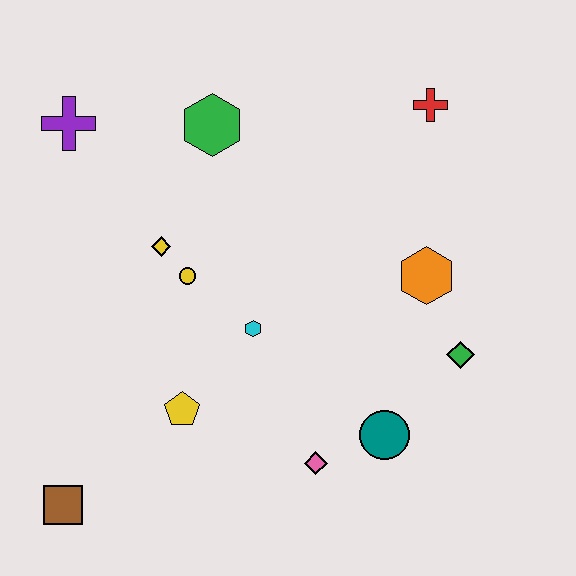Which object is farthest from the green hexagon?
The brown square is farthest from the green hexagon.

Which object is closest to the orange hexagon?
The green diamond is closest to the orange hexagon.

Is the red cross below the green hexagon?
No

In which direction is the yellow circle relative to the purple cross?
The yellow circle is below the purple cross.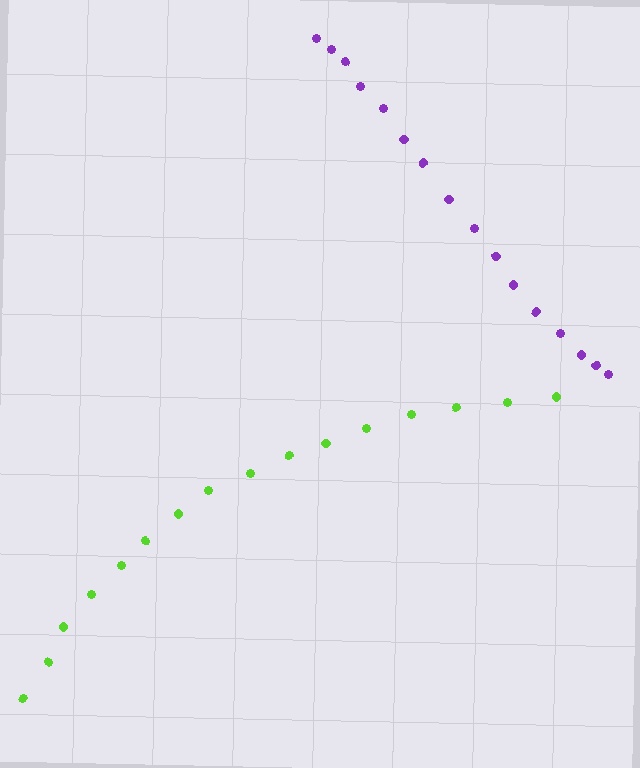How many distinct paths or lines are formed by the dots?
There are 2 distinct paths.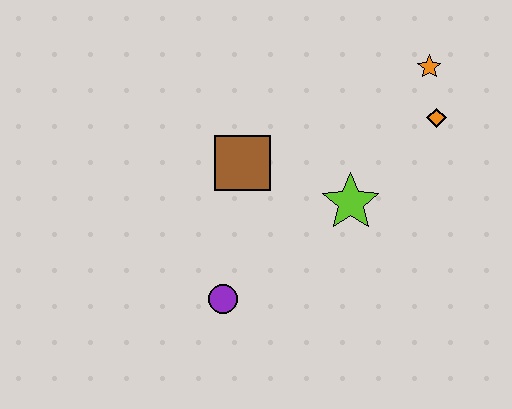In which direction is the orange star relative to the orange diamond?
The orange star is above the orange diamond.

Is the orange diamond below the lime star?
No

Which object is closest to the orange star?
The orange diamond is closest to the orange star.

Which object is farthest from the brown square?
The orange star is farthest from the brown square.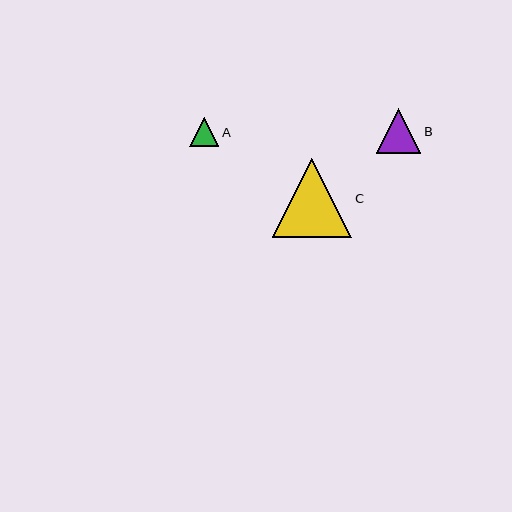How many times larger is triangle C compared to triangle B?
Triangle C is approximately 1.8 times the size of triangle B.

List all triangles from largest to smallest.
From largest to smallest: C, B, A.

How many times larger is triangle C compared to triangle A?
Triangle C is approximately 2.7 times the size of triangle A.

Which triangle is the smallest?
Triangle A is the smallest with a size of approximately 30 pixels.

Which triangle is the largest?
Triangle C is the largest with a size of approximately 79 pixels.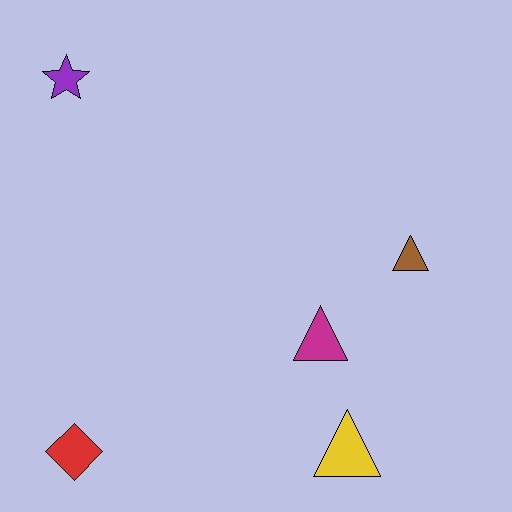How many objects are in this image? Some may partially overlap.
There are 5 objects.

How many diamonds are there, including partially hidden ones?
There is 1 diamond.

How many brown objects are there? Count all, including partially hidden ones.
There is 1 brown object.